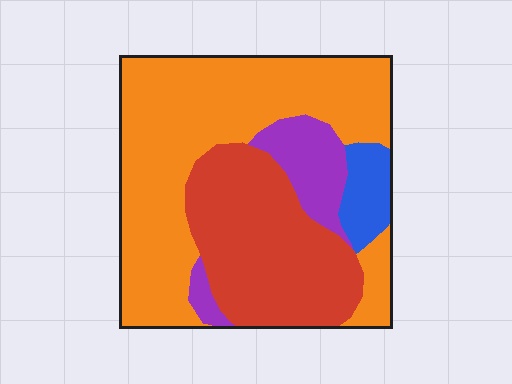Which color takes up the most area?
Orange, at roughly 55%.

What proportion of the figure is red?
Red takes up between a sixth and a third of the figure.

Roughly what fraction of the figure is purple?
Purple takes up about one tenth (1/10) of the figure.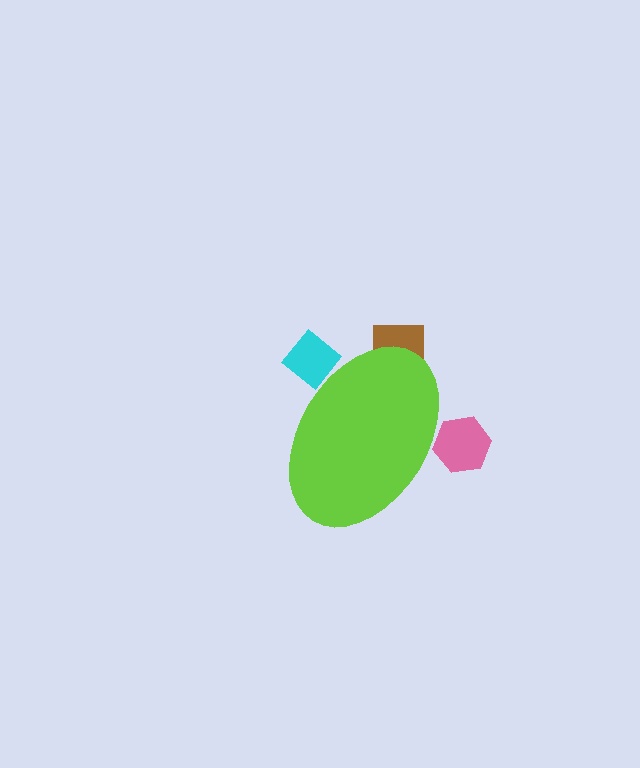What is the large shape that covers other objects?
A lime ellipse.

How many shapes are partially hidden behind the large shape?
3 shapes are partially hidden.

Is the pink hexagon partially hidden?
Yes, the pink hexagon is partially hidden behind the lime ellipse.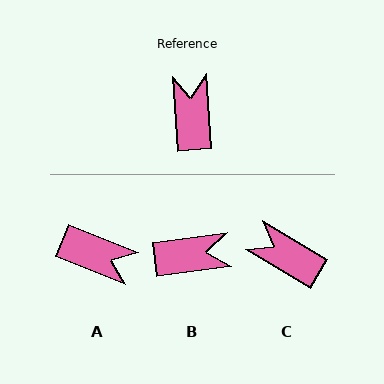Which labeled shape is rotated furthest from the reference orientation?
A, about 116 degrees away.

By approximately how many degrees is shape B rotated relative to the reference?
Approximately 87 degrees clockwise.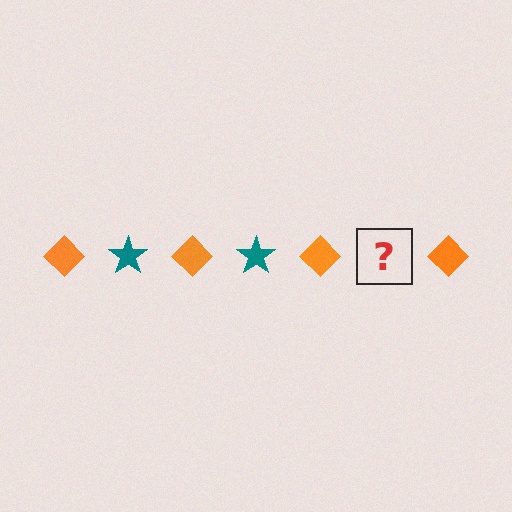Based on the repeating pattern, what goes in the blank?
The blank should be a teal star.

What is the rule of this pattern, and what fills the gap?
The rule is that the pattern alternates between orange diamond and teal star. The gap should be filled with a teal star.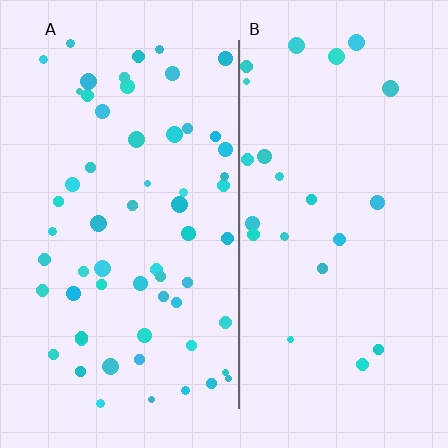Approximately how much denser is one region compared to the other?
Approximately 2.5× — region A over region B.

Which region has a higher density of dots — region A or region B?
A (the left).